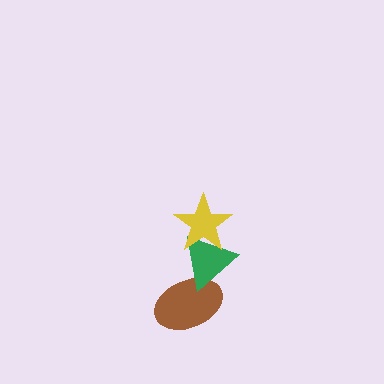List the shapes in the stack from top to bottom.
From top to bottom: the yellow star, the green triangle, the brown ellipse.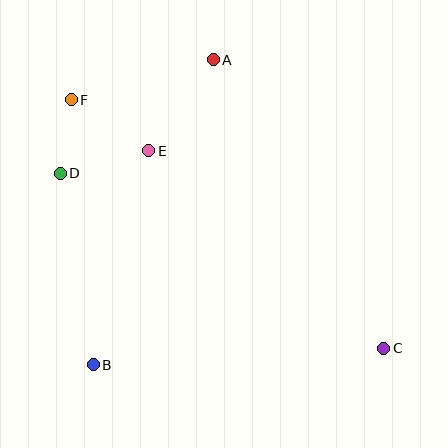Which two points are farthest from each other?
Points C and F are farthest from each other.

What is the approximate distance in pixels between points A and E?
The distance between A and E is approximately 111 pixels.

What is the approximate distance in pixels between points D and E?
The distance between D and E is approximately 91 pixels.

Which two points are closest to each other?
Points D and F are closest to each other.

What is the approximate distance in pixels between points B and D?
The distance between B and D is approximately 194 pixels.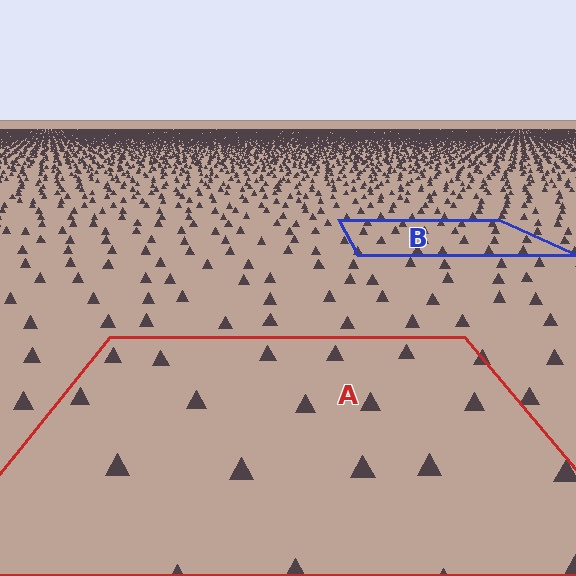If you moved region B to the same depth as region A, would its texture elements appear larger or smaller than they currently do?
They would appear larger. At a closer depth, the same texture elements are projected at a bigger on-screen size.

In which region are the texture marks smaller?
The texture marks are smaller in region B, because it is farther away.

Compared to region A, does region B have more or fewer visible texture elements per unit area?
Region B has more texture elements per unit area — they are packed more densely because it is farther away.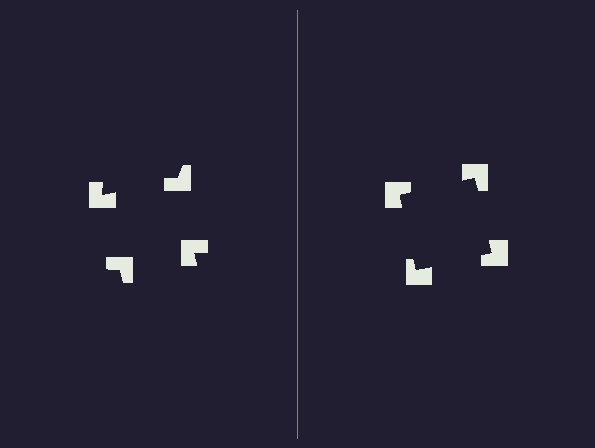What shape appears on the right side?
An illusory square.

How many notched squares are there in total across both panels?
8 — 4 on each side.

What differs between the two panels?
The notched squares are positioned identically on both sides; only the wedge orientations differ. On the right they align to a square; on the left they are misaligned.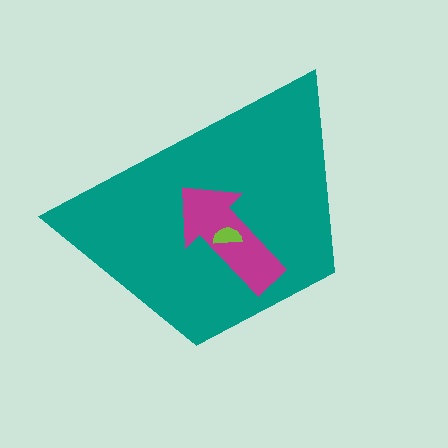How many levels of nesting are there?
3.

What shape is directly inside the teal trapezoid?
The magenta arrow.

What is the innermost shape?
The lime semicircle.